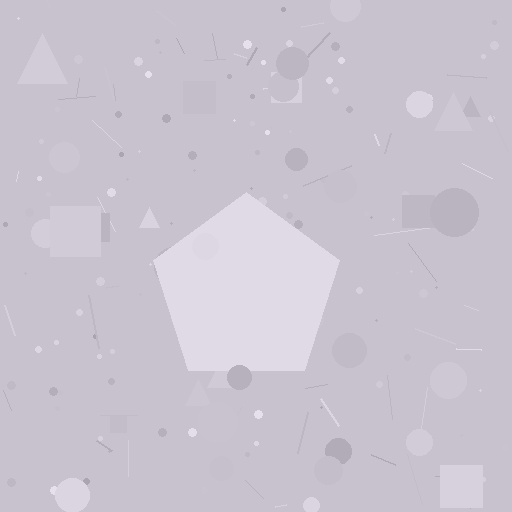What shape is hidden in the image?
A pentagon is hidden in the image.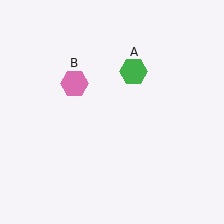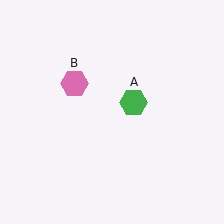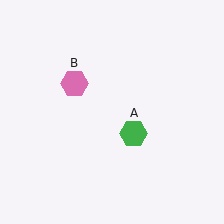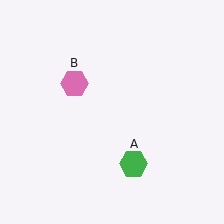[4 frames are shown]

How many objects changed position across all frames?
1 object changed position: green hexagon (object A).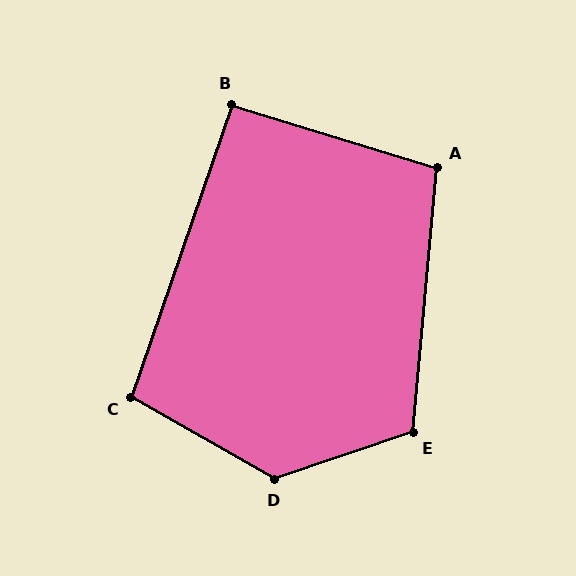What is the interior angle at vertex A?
Approximately 102 degrees (obtuse).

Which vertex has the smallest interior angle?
B, at approximately 92 degrees.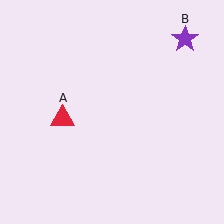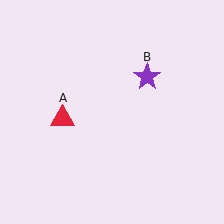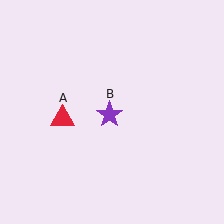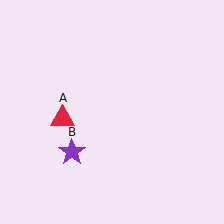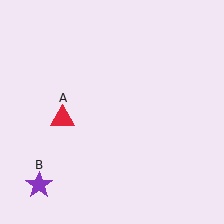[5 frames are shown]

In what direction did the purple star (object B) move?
The purple star (object B) moved down and to the left.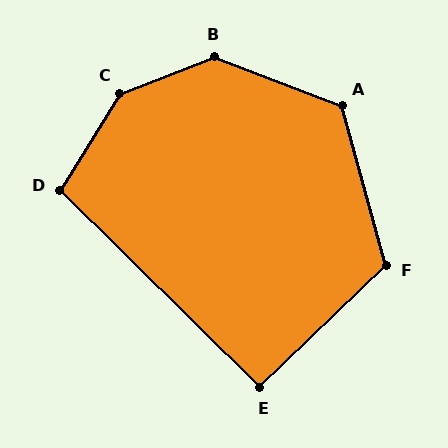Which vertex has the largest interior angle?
C, at approximately 142 degrees.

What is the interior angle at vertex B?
Approximately 138 degrees (obtuse).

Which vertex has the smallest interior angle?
E, at approximately 91 degrees.